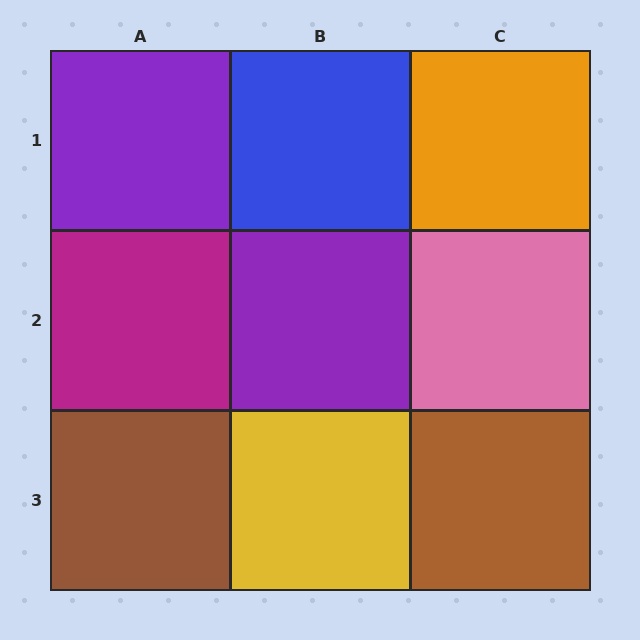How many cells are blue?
1 cell is blue.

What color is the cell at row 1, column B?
Blue.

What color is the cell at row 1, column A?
Purple.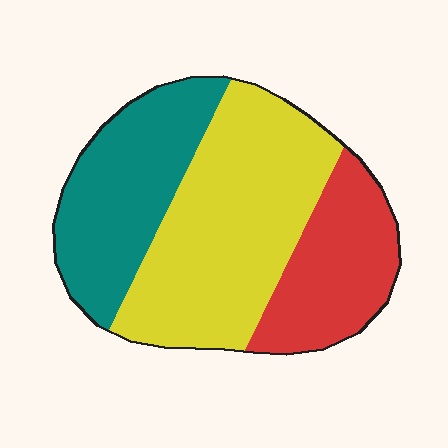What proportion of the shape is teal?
Teal covers 30% of the shape.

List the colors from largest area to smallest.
From largest to smallest: yellow, teal, red.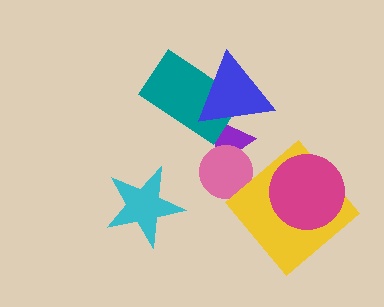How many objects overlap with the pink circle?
1 object overlaps with the pink circle.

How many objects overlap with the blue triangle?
2 objects overlap with the blue triangle.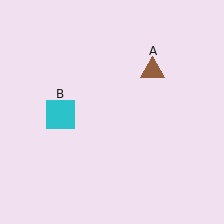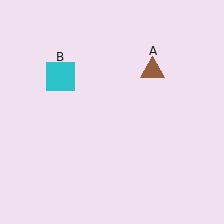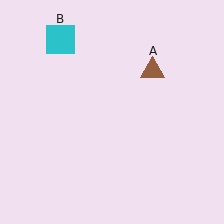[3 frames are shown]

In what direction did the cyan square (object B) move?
The cyan square (object B) moved up.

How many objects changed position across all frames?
1 object changed position: cyan square (object B).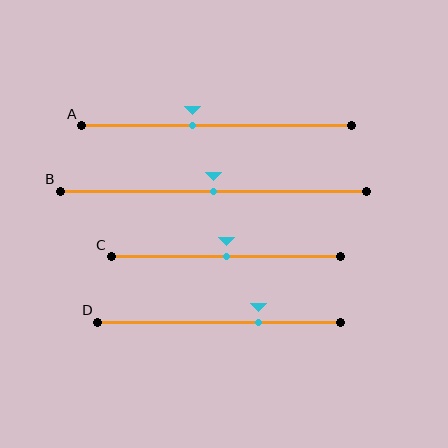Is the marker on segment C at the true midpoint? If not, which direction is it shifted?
Yes, the marker on segment C is at the true midpoint.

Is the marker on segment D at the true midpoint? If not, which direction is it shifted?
No, the marker on segment D is shifted to the right by about 16% of the segment length.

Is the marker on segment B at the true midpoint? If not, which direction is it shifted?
Yes, the marker on segment B is at the true midpoint.